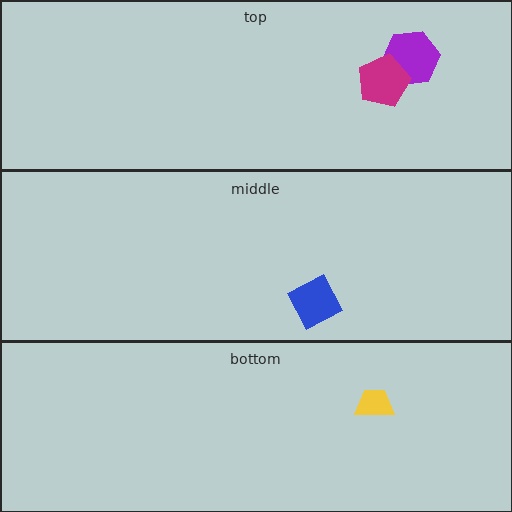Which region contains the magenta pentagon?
The top region.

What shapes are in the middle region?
The blue diamond.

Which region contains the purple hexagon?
The top region.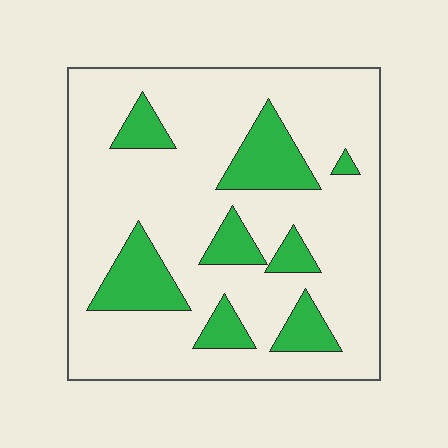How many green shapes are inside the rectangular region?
8.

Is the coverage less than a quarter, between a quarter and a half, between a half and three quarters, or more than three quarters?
Less than a quarter.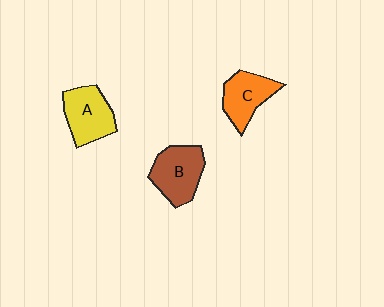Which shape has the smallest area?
Shape C (orange).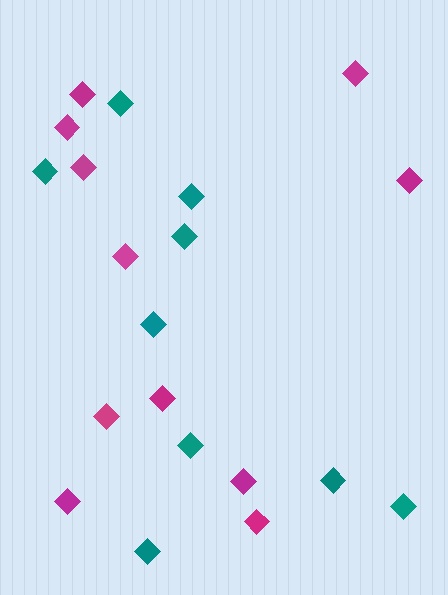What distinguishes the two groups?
There are 2 groups: one group of teal diamonds (9) and one group of magenta diamonds (11).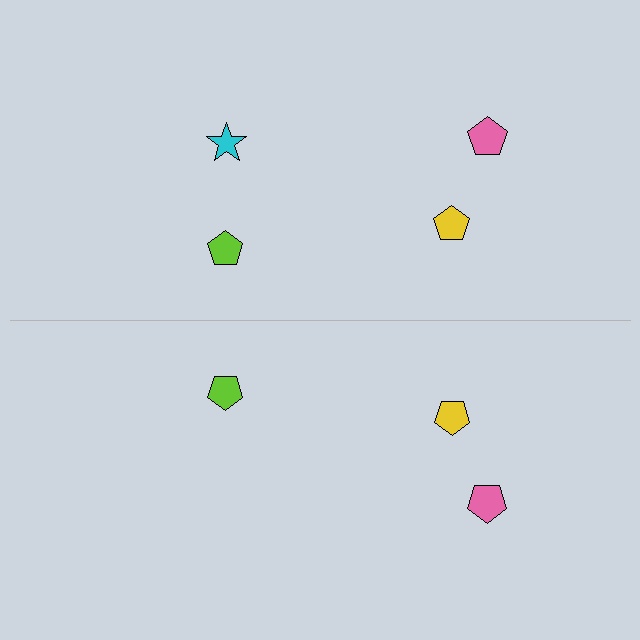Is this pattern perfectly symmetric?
No, the pattern is not perfectly symmetric. A cyan star is missing from the bottom side.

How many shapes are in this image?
There are 7 shapes in this image.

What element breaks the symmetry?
A cyan star is missing from the bottom side.